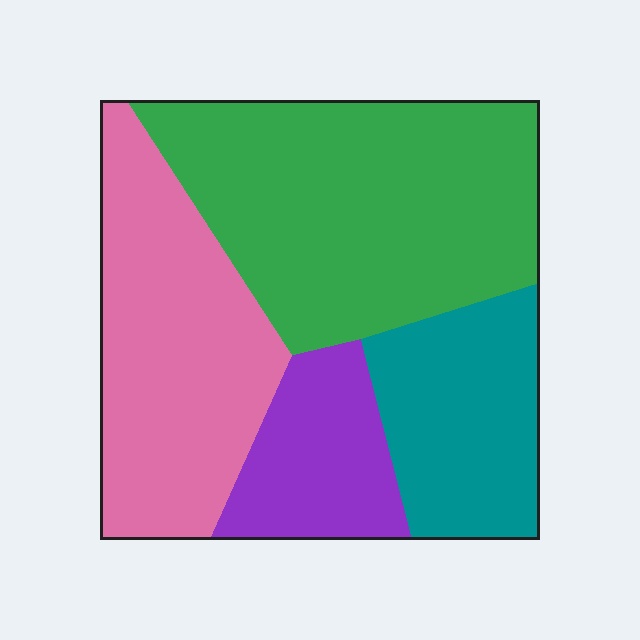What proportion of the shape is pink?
Pink covers around 30% of the shape.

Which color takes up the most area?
Green, at roughly 40%.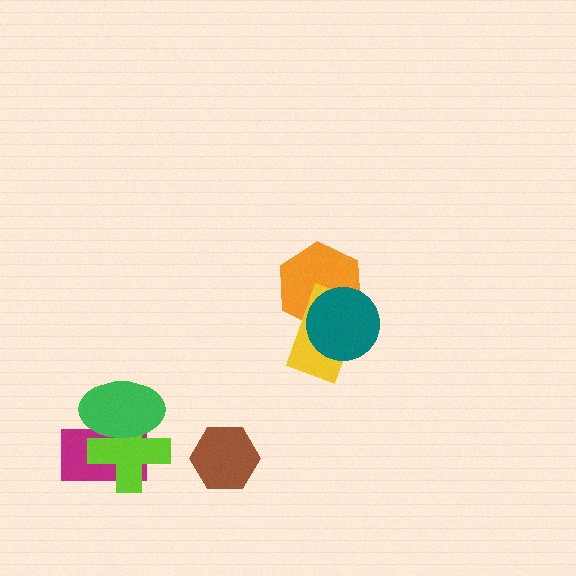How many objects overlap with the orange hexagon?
2 objects overlap with the orange hexagon.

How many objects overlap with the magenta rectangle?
2 objects overlap with the magenta rectangle.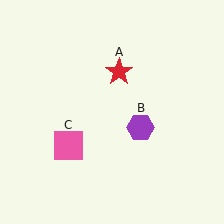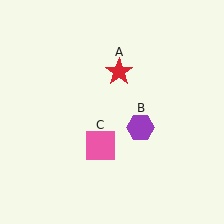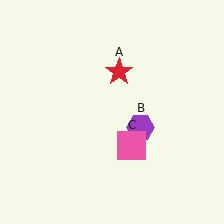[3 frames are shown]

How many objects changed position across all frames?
1 object changed position: pink square (object C).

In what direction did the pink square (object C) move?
The pink square (object C) moved right.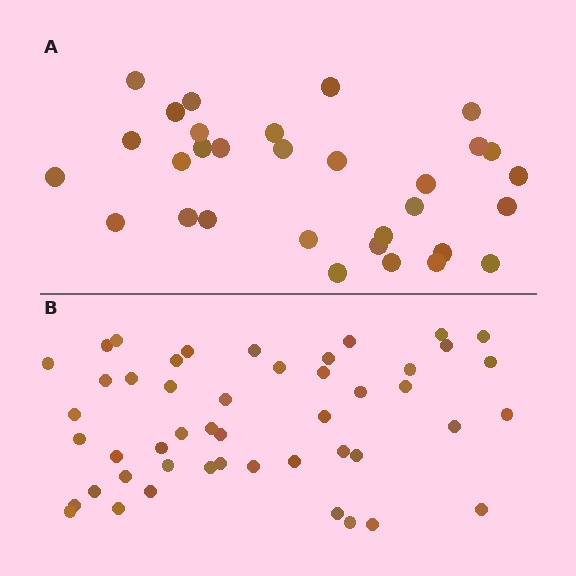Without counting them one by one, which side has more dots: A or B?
Region B (the bottom region) has more dots.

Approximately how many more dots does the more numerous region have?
Region B has approximately 15 more dots than region A.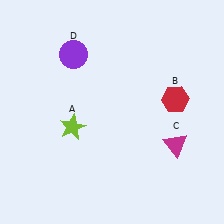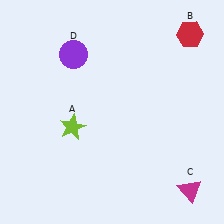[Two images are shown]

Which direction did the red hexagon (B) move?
The red hexagon (B) moved up.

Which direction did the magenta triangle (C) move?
The magenta triangle (C) moved down.